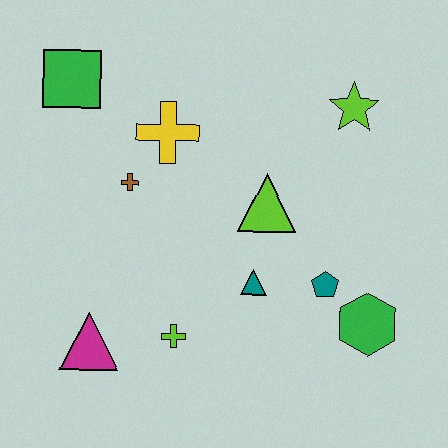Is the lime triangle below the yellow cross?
Yes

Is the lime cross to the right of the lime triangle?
No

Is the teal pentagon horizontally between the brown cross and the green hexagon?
Yes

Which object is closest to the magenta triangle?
The lime cross is closest to the magenta triangle.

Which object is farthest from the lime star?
The magenta triangle is farthest from the lime star.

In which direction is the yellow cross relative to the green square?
The yellow cross is to the right of the green square.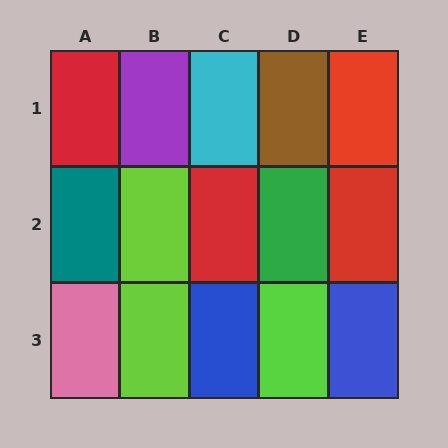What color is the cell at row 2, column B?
Lime.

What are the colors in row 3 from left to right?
Pink, lime, blue, lime, blue.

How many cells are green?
1 cell is green.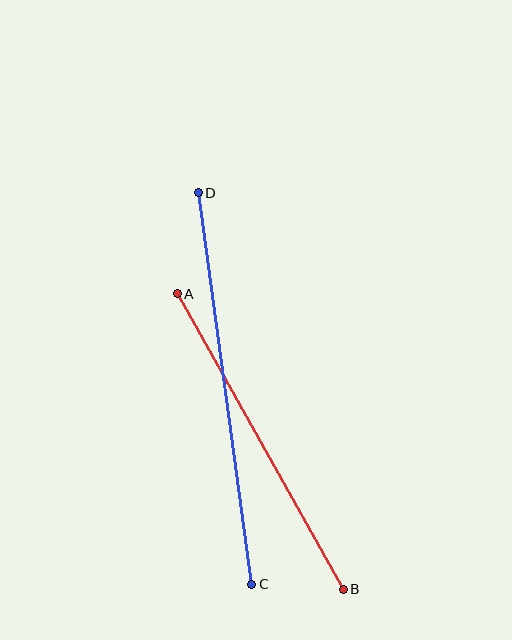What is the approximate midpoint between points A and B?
The midpoint is at approximately (260, 441) pixels.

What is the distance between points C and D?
The distance is approximately 395 pixels.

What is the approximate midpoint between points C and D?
The midpoint is at approximately (225, 388) pixels.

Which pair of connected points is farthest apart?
Points C and D are farthest apart.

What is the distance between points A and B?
The distance is approximately 339 pixels.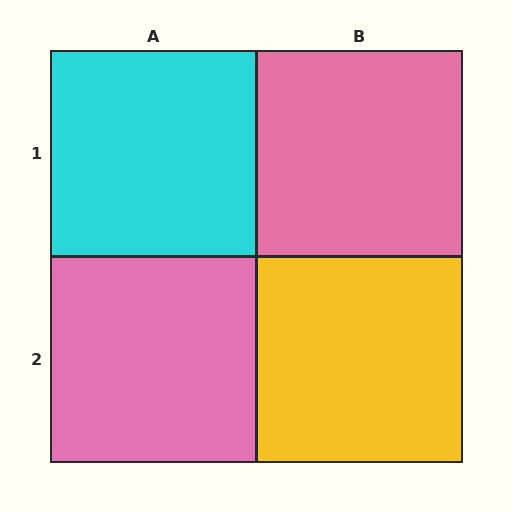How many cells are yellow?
1 cell is yellow.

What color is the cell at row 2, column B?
Yellow.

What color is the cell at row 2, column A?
Pink.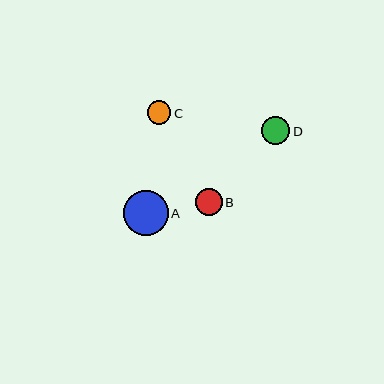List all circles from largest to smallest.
From largest to smallest: A, D, B, C.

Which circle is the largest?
Circle A is the largest with a size of approximately 45 pixels.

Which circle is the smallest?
Circle C is the smallest with a size of approximately 24 pixels.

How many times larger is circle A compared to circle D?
Circle A is approximately 1.6 times the size of circle D.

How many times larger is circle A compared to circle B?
Circle A is approximately 1.7 times the size of circle B.